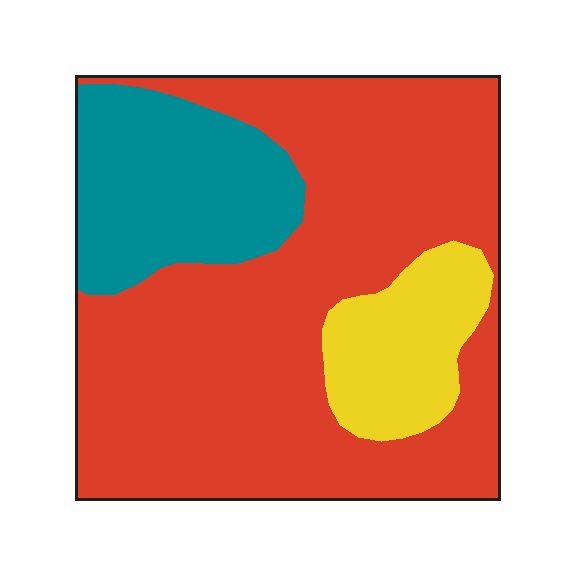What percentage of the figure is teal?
Teal takes up about one fifth (1/5) of the figure.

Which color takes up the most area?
Red, at roughly 65%.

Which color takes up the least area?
Yellow, at roughly 15%.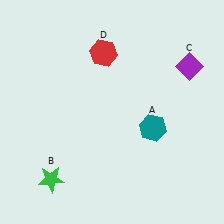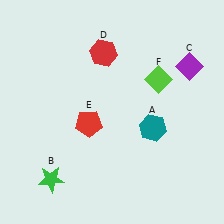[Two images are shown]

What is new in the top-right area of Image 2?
A lime diamond (F) was added in the top-right area of Image 2.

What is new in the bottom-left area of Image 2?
A red pentagon (E) was added in the bottom-left area of Image 2.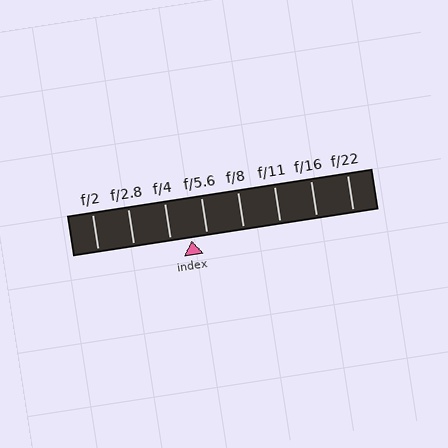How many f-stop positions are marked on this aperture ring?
There are 8 f-stop positions marked.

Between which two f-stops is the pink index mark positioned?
The index mark is between f/4 and f/5.6.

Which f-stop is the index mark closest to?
The index mark is closest to f/5.6.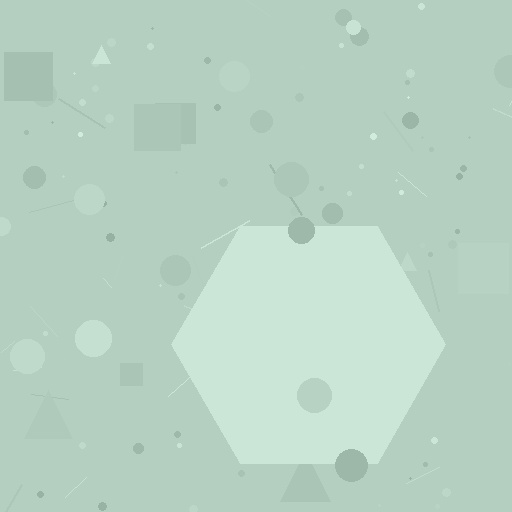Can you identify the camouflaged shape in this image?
The camouflaged shape is a hexagon.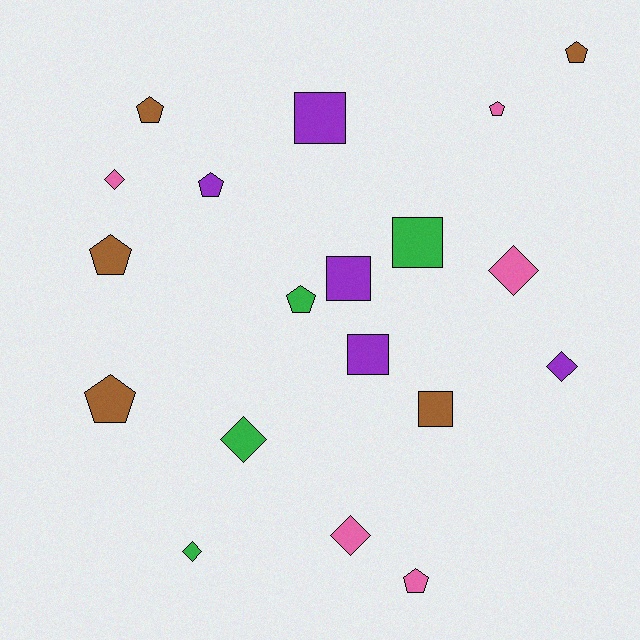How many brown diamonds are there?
There are no brown diamonds.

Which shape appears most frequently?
Pentagon, with 8 objects.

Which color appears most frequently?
Purple, with 5 objects.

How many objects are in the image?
There are 19 objects.